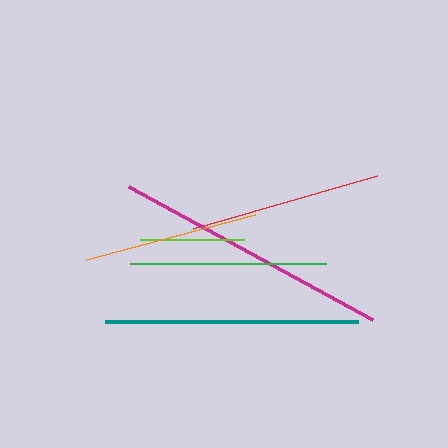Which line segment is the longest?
The magenta line is the longest at approximately 278 pixels.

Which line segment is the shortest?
The lime line is the shortest at approximately 104 pixels.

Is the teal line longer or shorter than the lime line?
The teal line is longer than the lime line.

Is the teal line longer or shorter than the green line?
The teal line is longer than the green line.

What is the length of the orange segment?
The orange segment is approximately 175 pixels long.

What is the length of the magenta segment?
The magenta segment is approximately 278 pixels long.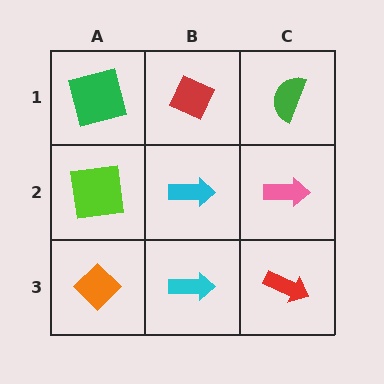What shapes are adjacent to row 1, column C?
A pink arrow (row 2, column C), a red diamond (row 1, column B).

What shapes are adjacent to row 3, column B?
A cyan arrow (row 2, column B), an orange diamond (row 3, column A), a red arrow (row 3, column C).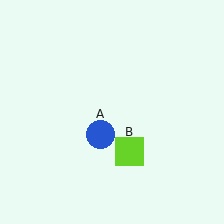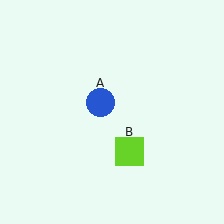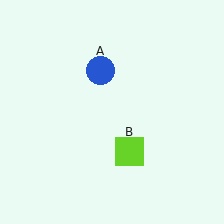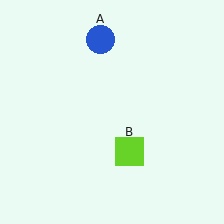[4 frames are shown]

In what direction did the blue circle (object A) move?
The blue circle (object A) moved up.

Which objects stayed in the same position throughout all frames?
Lime square (object B) remained stationary.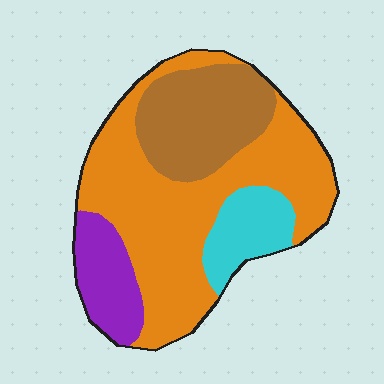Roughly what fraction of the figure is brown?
Brown covers roughly 25% of the figure.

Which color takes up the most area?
Orange, at roughly 55%.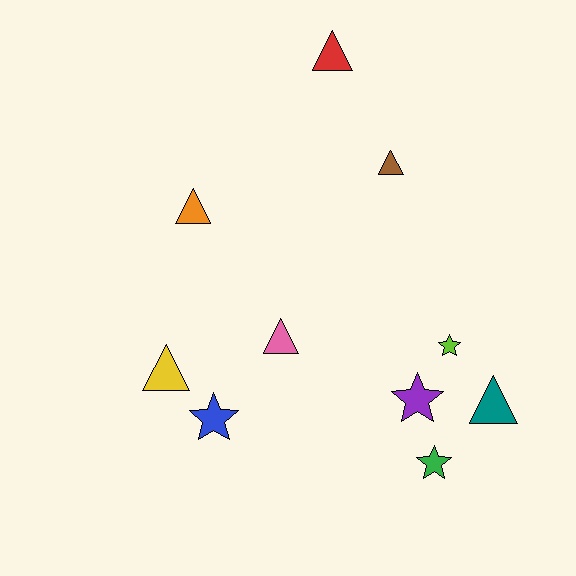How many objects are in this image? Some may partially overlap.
There are 10 objects.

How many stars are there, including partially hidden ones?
There are 4 stars.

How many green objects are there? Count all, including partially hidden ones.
There is 1 green object.